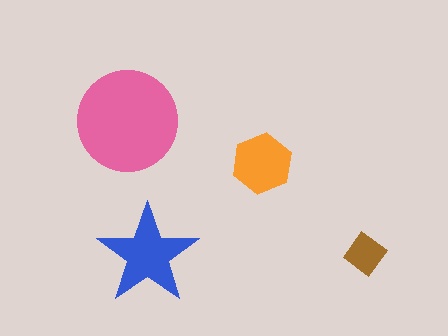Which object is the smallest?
The brown diamond.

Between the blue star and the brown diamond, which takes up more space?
The blue star.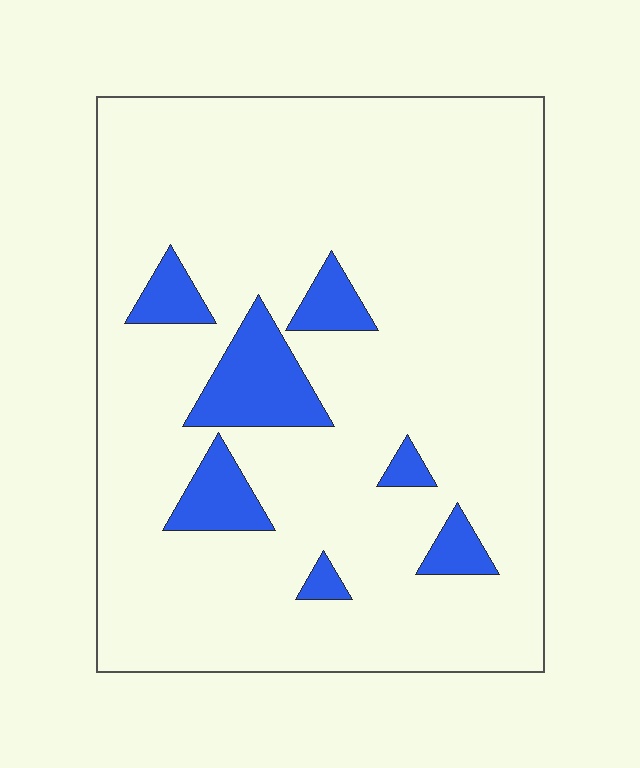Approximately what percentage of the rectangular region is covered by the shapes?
Approximately 10%.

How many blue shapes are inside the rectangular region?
7.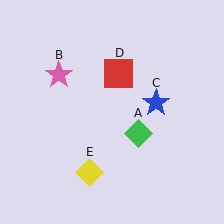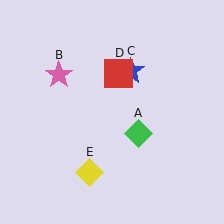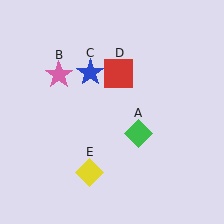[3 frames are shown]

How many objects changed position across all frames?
1 object changed position: blue star (object C).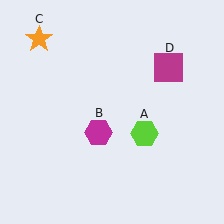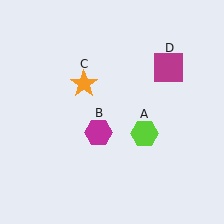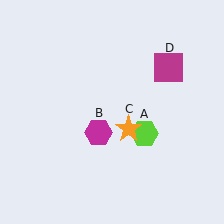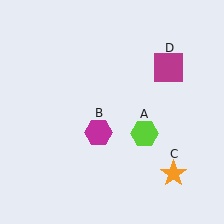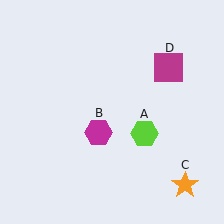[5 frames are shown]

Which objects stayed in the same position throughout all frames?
Lime hexagon (object A) and magenta hexagon (object B) and magenta square (object D) remained stationary.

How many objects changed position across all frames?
1 object changed position: orange star (object C).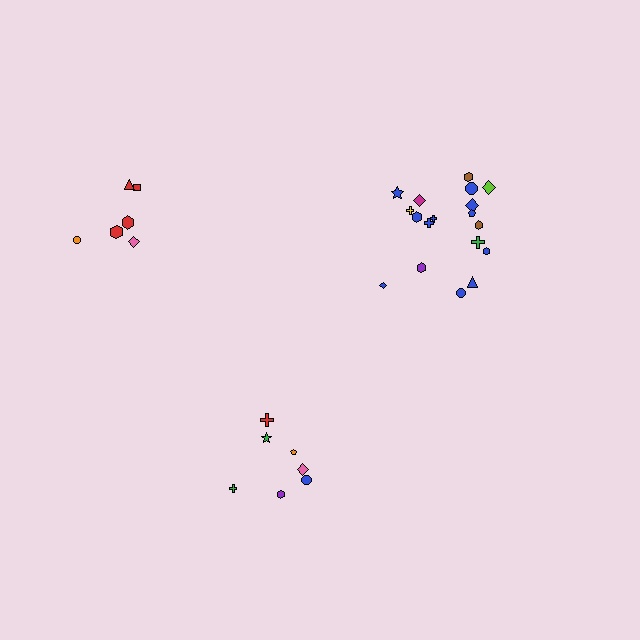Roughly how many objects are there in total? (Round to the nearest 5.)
Roughly 30 objects in total.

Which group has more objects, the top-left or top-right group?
The top-right group.